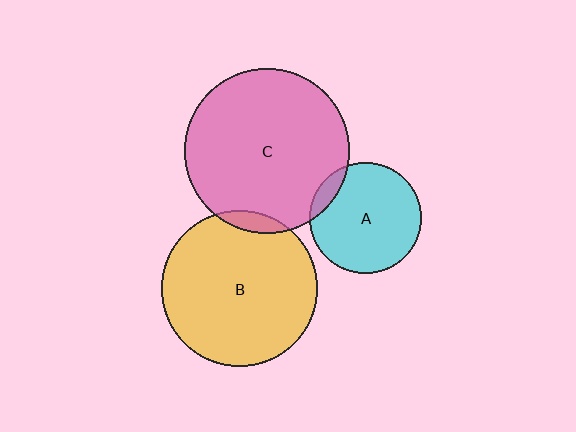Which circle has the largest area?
Circle C (pink).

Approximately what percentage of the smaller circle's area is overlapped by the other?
Approximately 5%.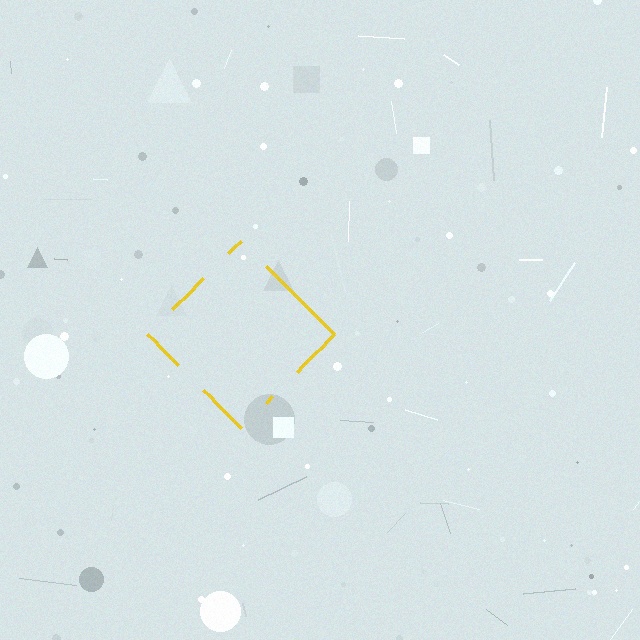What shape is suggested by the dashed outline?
The dashed outline suggests a diamond.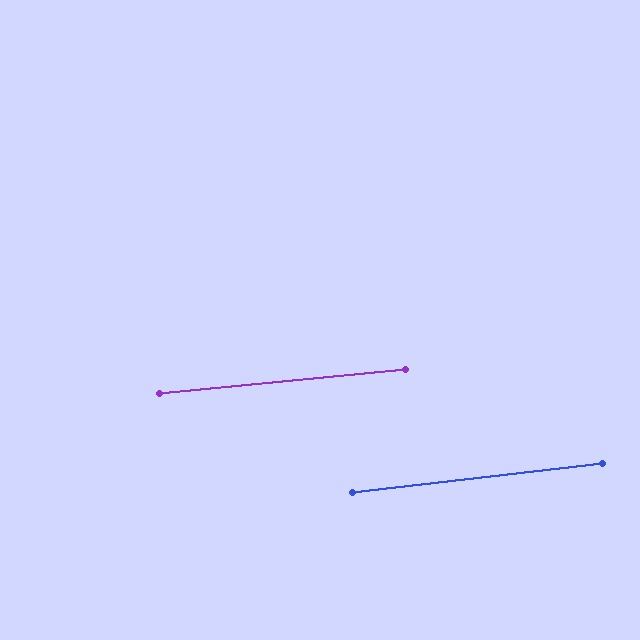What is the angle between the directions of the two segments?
Approximately 1 degree.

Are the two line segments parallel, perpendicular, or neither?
Parallel — their directions differ by only 0.9°.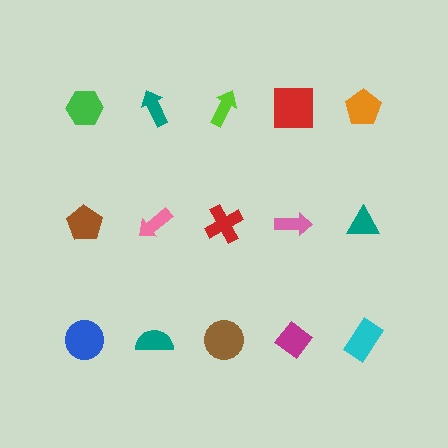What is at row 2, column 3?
A red cross.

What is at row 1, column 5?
An orange pentagon.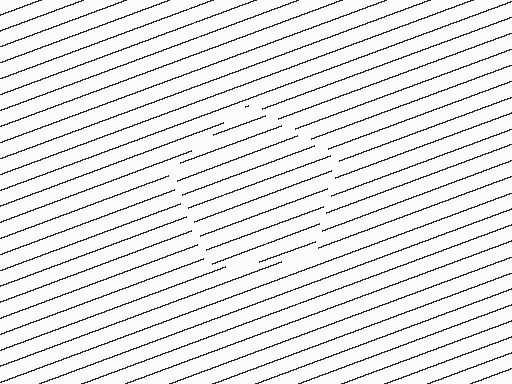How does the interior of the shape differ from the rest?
The interior of the shape contains the same grating, shifted by half a period — the contour is defined by the phase discontinuity where line-ends from the inner and outer gratings abut.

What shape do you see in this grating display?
An illusory pentagon. The interior of the shape contains the same grating, shifted by half a period — the contour is defined by the phase discontinuity where line-ends from the inner and outer gratings abut.